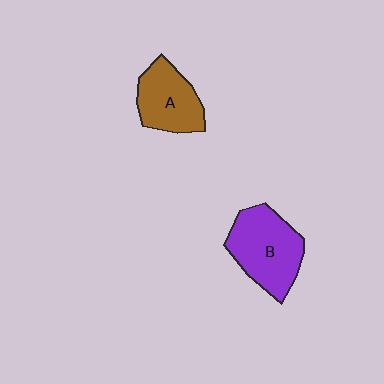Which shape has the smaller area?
Shape A (brown).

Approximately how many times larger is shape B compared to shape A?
Approximately 1.3 times.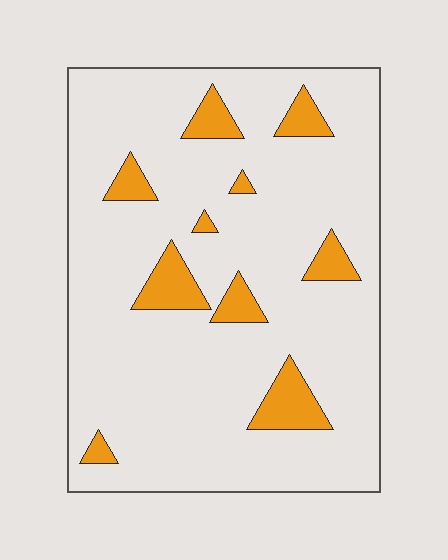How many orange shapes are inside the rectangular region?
10.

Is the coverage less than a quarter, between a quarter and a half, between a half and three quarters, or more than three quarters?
Less than a quarter.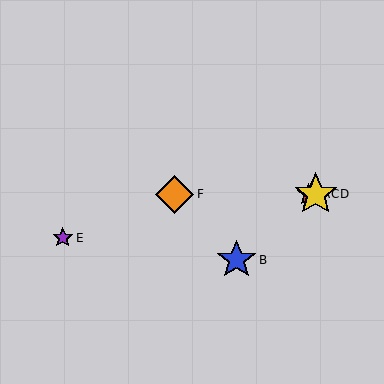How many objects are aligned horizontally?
4 objects (A, C, D, F) are aligned horizontally.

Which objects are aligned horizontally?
Objects A, C, D, F are aligned horizontally.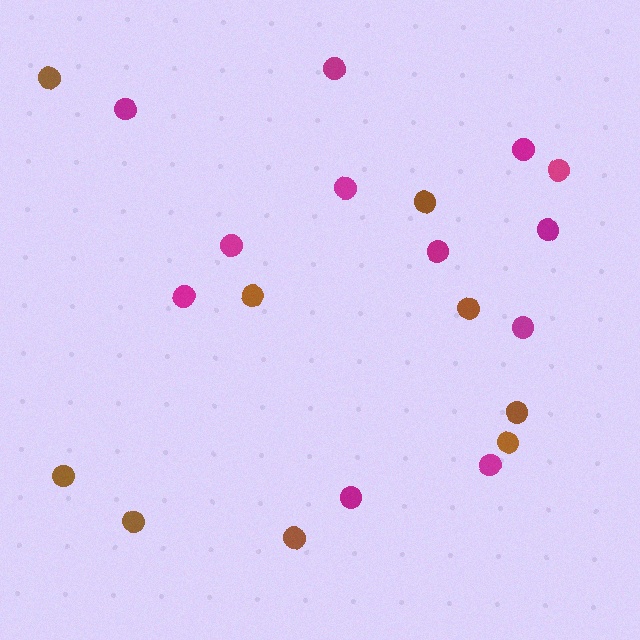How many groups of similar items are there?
There are 2 groups: one group of brown circles (9) and one group of magenta circles (12).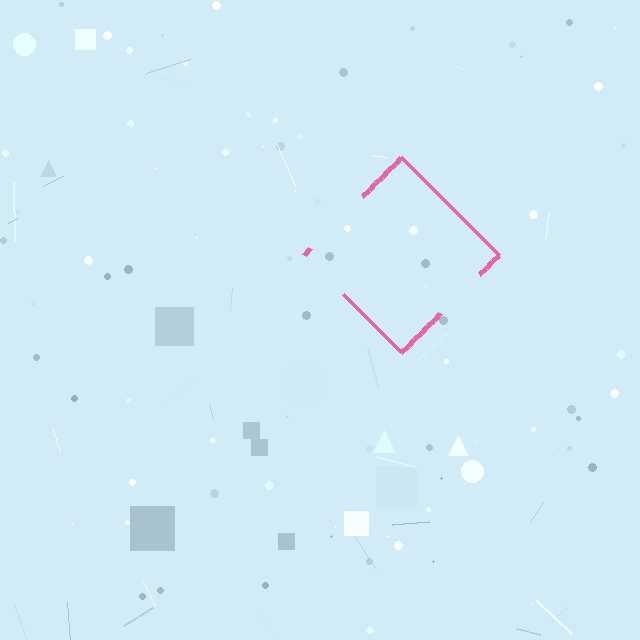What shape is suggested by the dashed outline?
The dashed outline suggests a diamond.